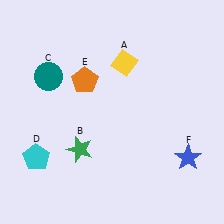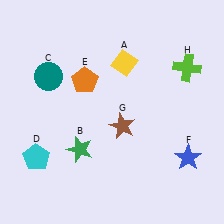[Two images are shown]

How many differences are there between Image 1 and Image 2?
There are 2 differences between the two images.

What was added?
A brown star (G), a lime cross (H) were added in Image 2.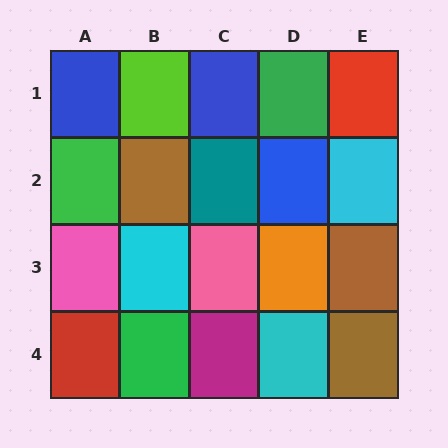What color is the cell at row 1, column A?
Blue.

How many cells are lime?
1 cell is lime.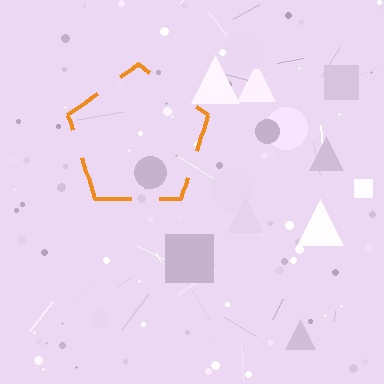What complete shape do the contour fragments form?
The contour fragments form a pentagon.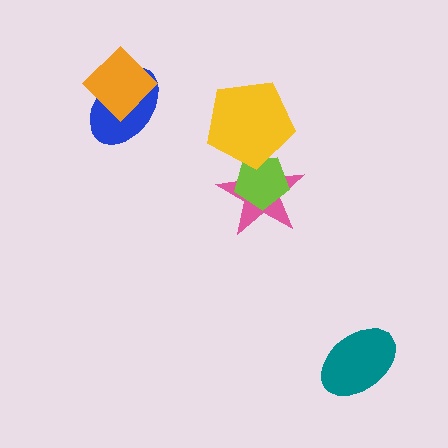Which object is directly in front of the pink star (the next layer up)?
The lime pentagon is directly in front of the pink star.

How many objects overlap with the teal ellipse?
0 objects overlap with the teal ellipse.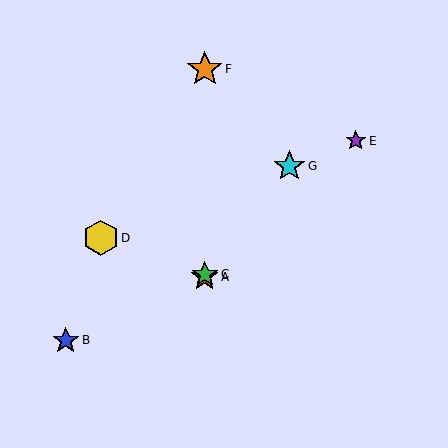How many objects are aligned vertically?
3 objects (A, C, F) are aligned vertically.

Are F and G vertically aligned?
No, F is at x≈205 and G is at x≈289.